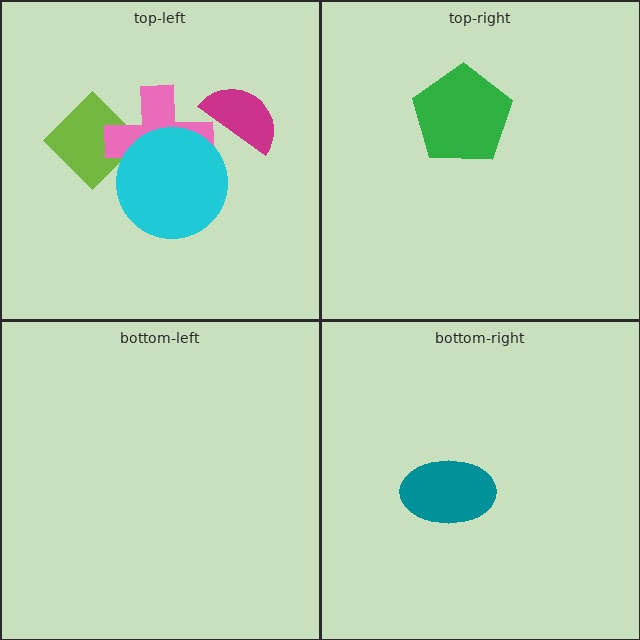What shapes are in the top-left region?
The lime diamond, the pink cross, the cyan circle, the magenta semicircle.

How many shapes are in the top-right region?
1.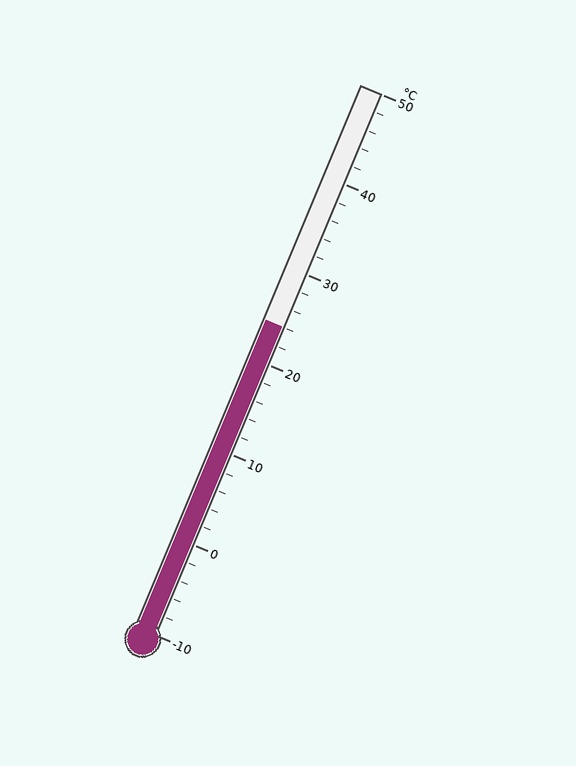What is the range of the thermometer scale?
The thermometer scale ranges from -10°C to 50°C.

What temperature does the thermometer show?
The thermometer shows approximately 24°C.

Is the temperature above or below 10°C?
The temperature is above 10°C.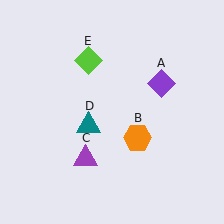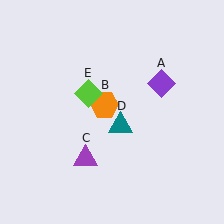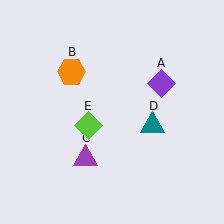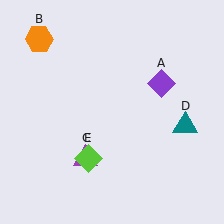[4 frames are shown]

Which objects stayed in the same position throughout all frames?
Purple diamond (object A) and purple triangle (object C) remained stationary.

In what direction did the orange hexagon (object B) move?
The orange hexagon (object B) moved up and to the left.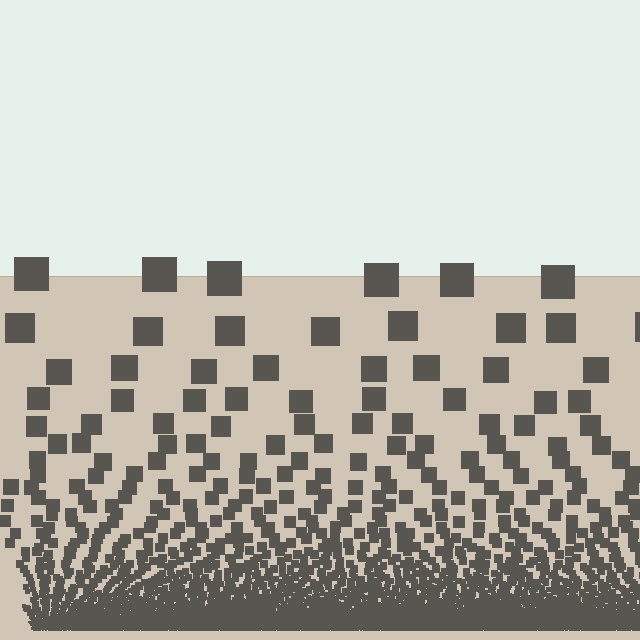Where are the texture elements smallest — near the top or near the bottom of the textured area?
Near the bottom.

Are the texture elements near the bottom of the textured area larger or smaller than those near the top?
Smaller. The gradient is inverted — elements near the bottom are smaller and denser.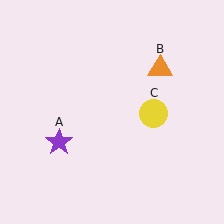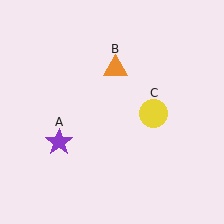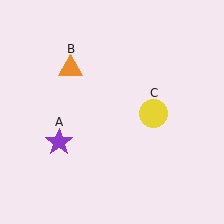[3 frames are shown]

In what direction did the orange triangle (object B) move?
The orange triangle (object B) moved left.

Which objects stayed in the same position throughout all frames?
Purple star (object A) and yellow circle (object C) remained stationary.